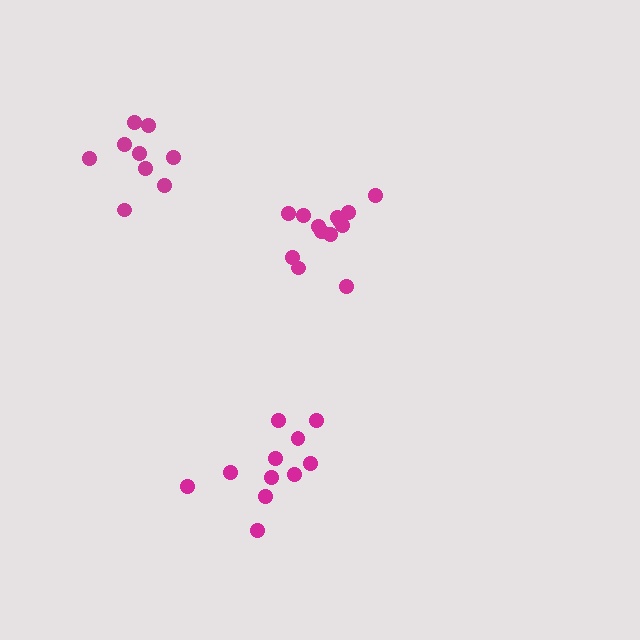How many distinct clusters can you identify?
There are 3 distinct clusters.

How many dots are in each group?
Group 1: 9 dots, Group 2: 11 dots, Group 3: 13 dots (33 total).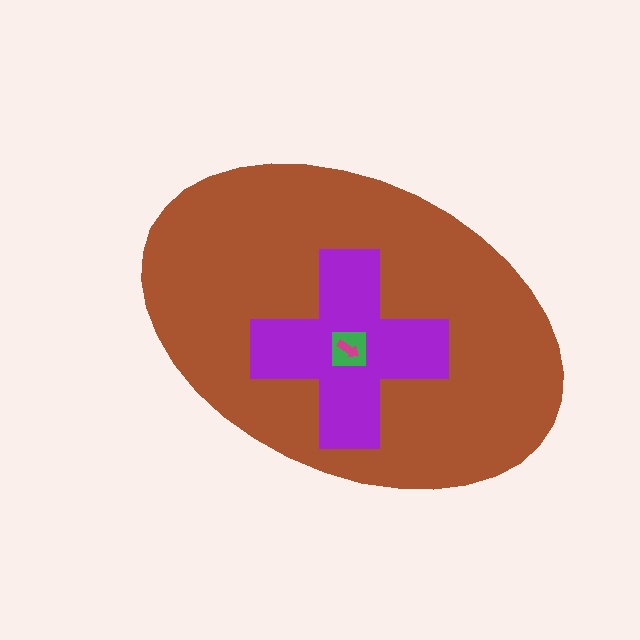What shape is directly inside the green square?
The magenta arrow.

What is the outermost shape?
The brown ellipse.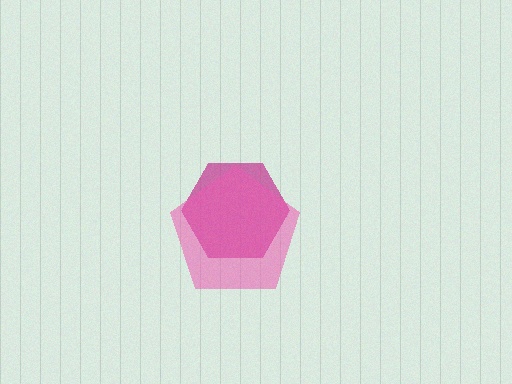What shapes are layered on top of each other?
The layered shapes are: a magenta hexagon, a pink pentagon.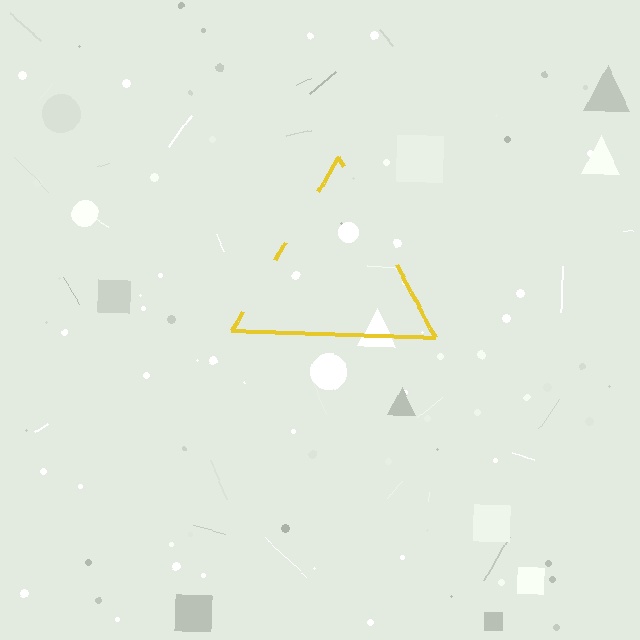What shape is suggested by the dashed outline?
The dashed outline suggests a triangle.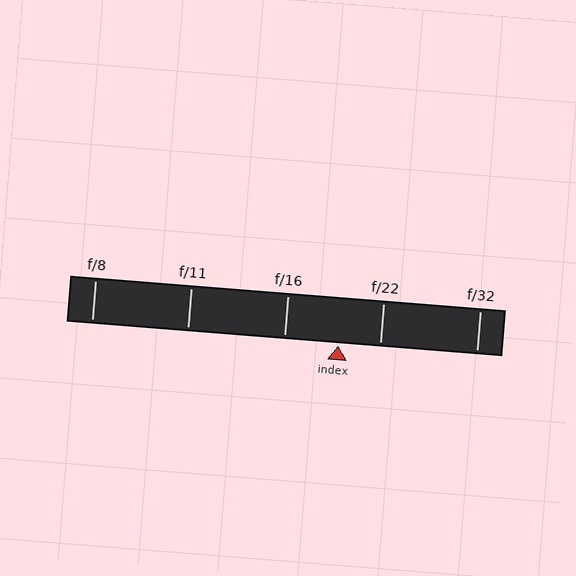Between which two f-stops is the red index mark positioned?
The index mark is between f/16 and f/22.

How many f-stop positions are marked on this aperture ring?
There are 5 f-stop positions marked.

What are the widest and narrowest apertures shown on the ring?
The widest aperture shown is f/8 and the narrowest is f/32.